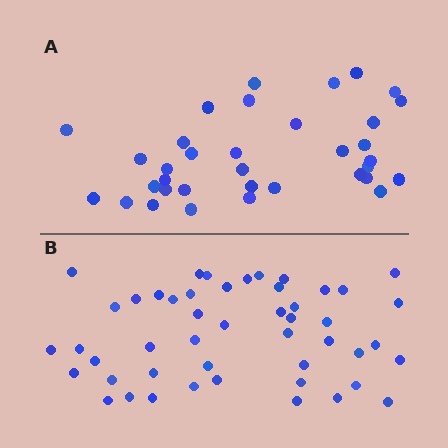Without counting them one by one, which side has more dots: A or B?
Region B (the bottom region) has more dots.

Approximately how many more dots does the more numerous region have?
Region B has approximately 15 more dots than region A.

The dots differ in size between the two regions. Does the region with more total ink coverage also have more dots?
No. Region A has more total ink coverage because its dots are larger, but region B actually contains more individual dots. Total area can be misleading — the number of items is what matters here.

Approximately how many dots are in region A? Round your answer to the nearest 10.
About 40 dots. (The exact count is 35, which rounds to 40.)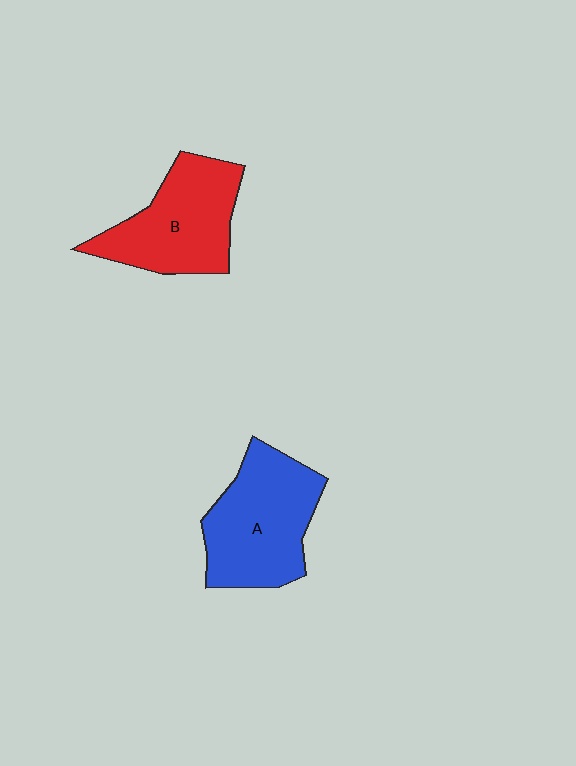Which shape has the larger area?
Shape A (blue).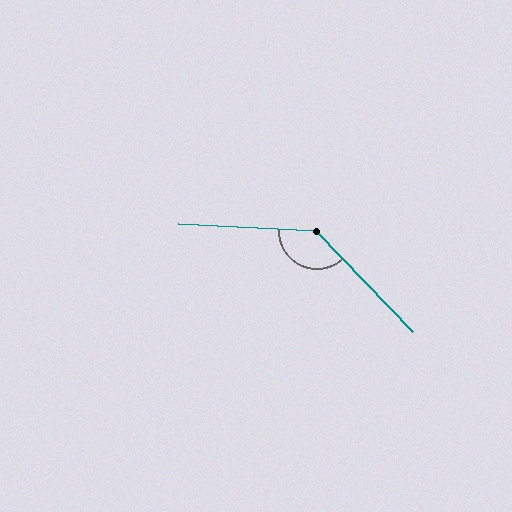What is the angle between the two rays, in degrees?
Approximately 137 degrees.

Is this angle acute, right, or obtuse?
It is obtuse.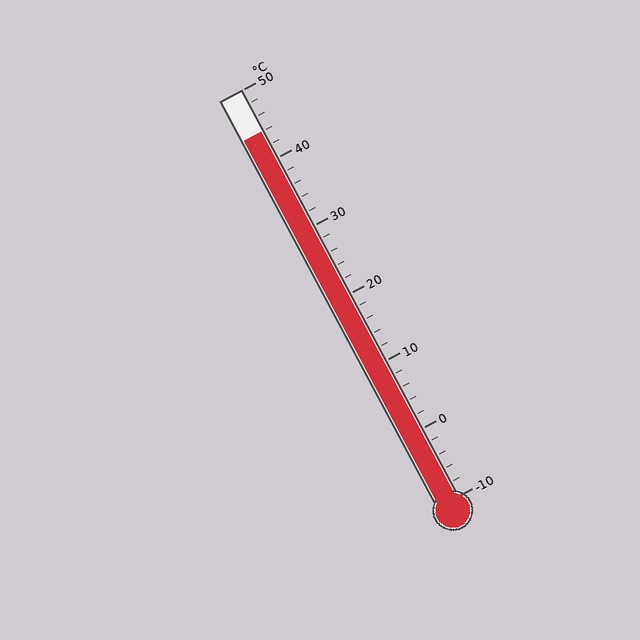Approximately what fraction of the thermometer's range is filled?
The thermometer is filled to approximately 90% of its range.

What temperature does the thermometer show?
The thermometer shows approximately 44°C.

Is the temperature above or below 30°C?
The temperature is above 30°C.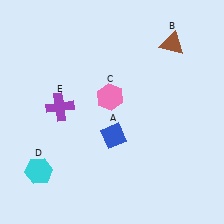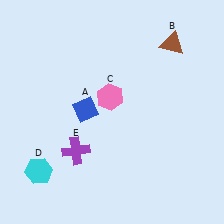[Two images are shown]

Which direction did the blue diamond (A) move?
The blue diamond (A) moved left.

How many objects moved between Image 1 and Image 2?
2 objects moved between the two images.